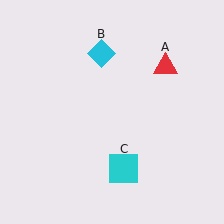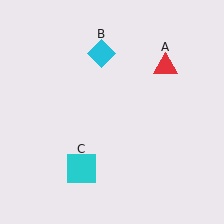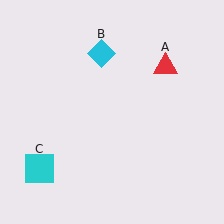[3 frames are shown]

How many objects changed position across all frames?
1 object changed position: cyan square (object C).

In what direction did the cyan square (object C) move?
The cyan square (object C) moved left.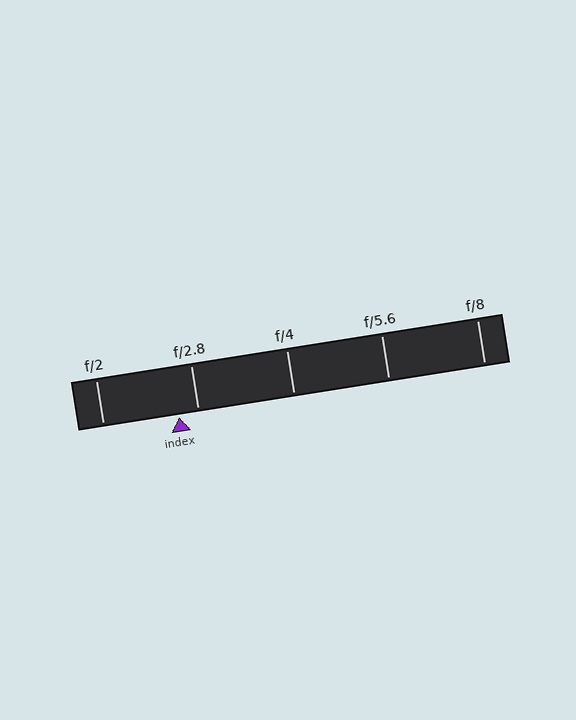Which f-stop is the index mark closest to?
The index mark is closest to f/2.8.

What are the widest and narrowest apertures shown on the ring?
The widest aperture shown is f/2 and the narrowest is f/8.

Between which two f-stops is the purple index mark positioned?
The index mark is between f/2 and f/2.8.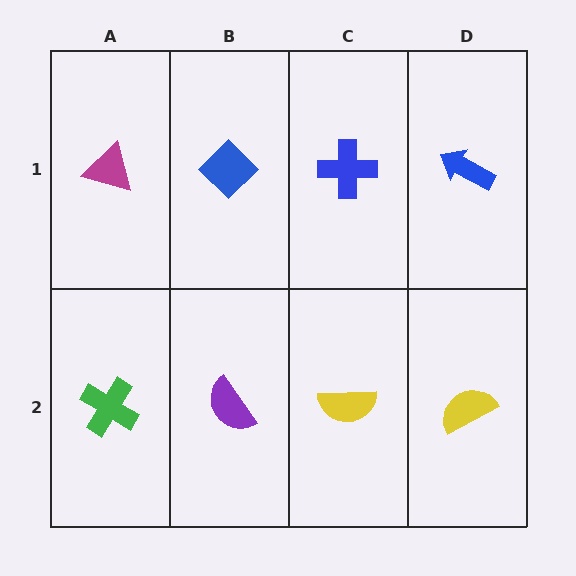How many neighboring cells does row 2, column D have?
2.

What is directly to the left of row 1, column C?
A blue diamond.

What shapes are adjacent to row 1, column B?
A purple semicircle (row 2, column B), a magenta triangle (row 1, column A), a blue cross (row 1, column C).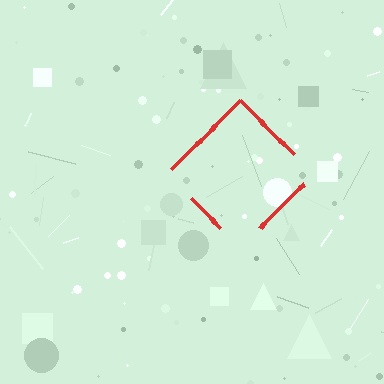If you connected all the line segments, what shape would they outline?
They would outline a diamond.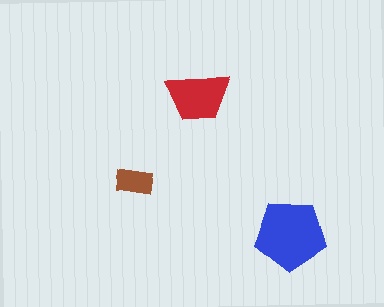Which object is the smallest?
The brown rectangle.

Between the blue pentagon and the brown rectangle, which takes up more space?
The blue pentagon.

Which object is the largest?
The blue pentagon.